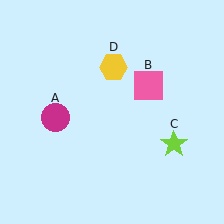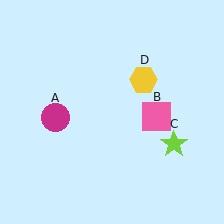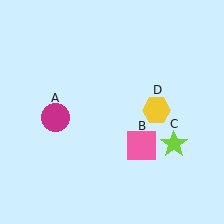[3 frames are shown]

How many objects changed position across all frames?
2 objects changed position: pink square (object B), yellow hexagon (object D).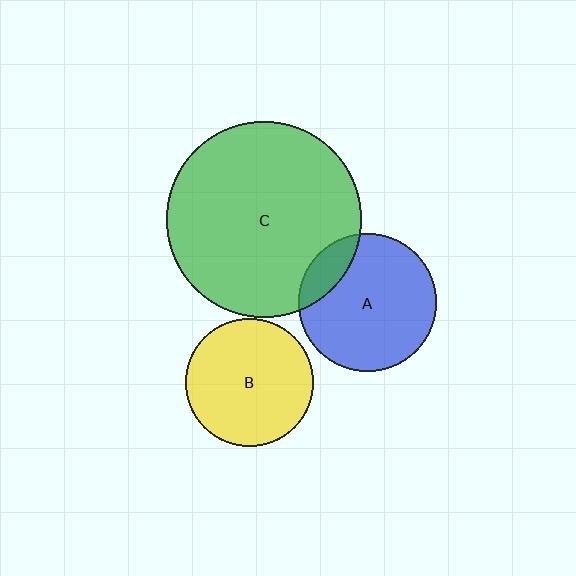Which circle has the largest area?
Circle C (green).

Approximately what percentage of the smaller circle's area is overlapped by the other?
Approximately 15%.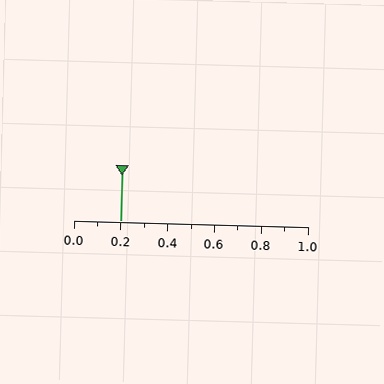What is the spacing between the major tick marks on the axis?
The major ticks are spaced 0.2 apart.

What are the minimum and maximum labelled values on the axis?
The axis runs from 0.0 to 1.0.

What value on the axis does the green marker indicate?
The marker indicates approximately 0.2.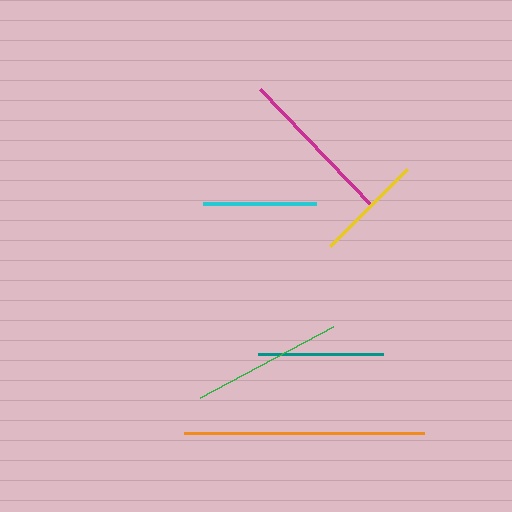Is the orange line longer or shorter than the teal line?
The orange line is longer than the teal line.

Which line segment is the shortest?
The yellow line is the shortest at approximately 108 pixels.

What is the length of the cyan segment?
The cyan segment is approximately 113 pixels long.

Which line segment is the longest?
The orange line is the longest at approximately 240 pixels.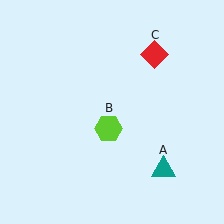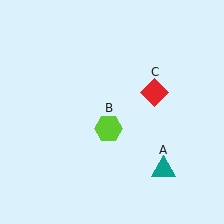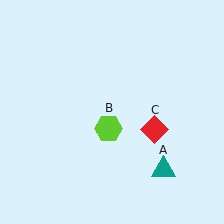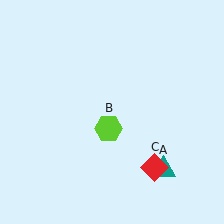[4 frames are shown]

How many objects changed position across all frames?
1 object changed position: red diamond (object C).